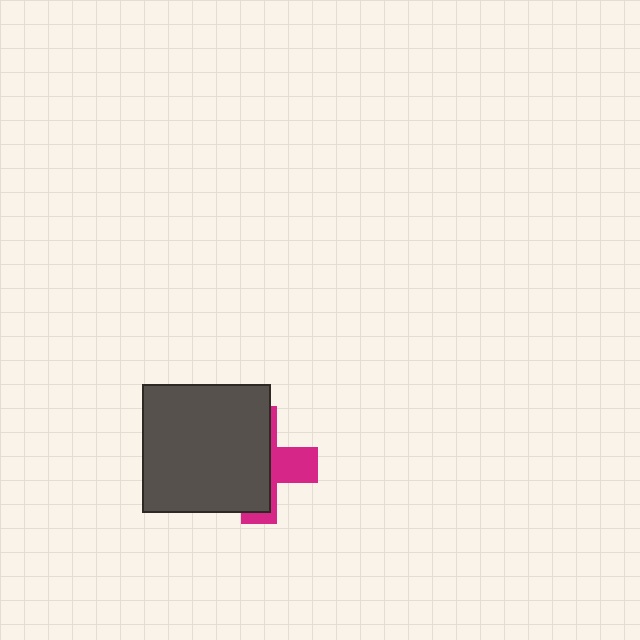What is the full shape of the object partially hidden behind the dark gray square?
The partially hidden object is a magenta cross.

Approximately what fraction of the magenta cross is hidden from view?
Roughly 66% of the magenta cross is hidden behind the dark gray square.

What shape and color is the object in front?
The object in front is a dark gray square.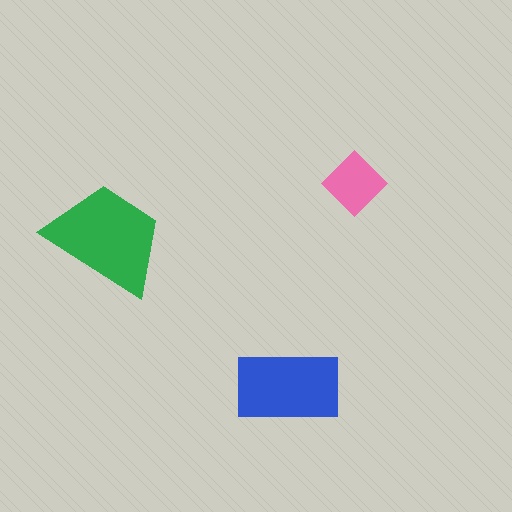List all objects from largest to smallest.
The green trapezoid, the blue rectangle, the pink diamond.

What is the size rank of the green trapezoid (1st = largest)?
1st.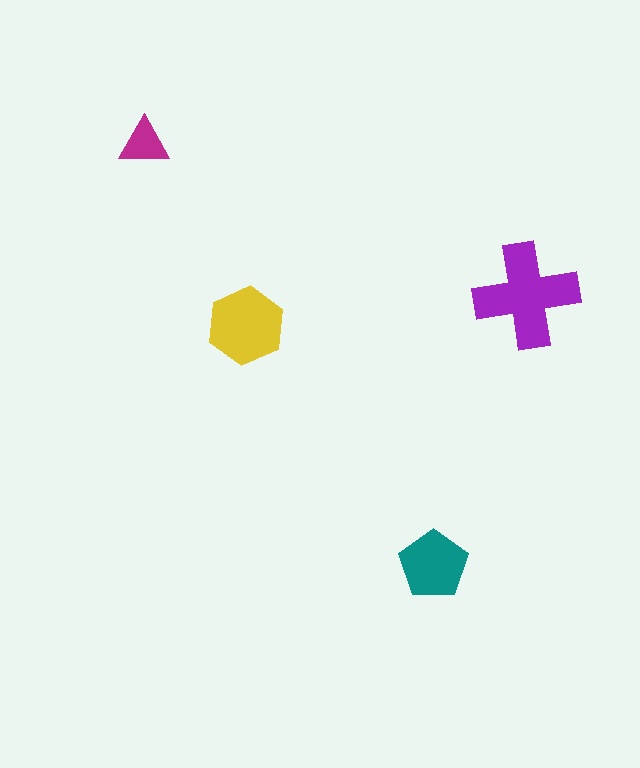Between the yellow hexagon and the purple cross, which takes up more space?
The purple cross.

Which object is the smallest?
The magenta triangle.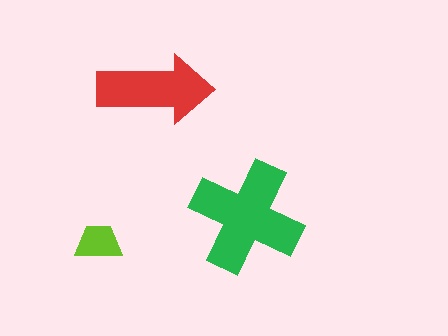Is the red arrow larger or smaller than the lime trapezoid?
Larger.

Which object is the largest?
The green cross.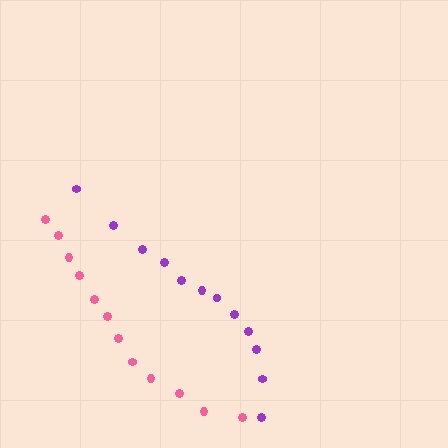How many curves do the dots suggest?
There are 2 distinct paths.